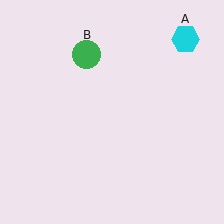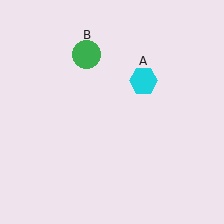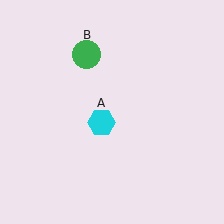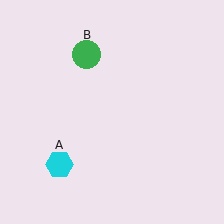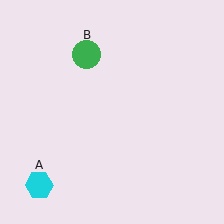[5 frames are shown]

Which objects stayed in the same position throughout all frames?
Green circle (object B) remained stationary.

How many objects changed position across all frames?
1 object changed position: cyan hexagon (object A).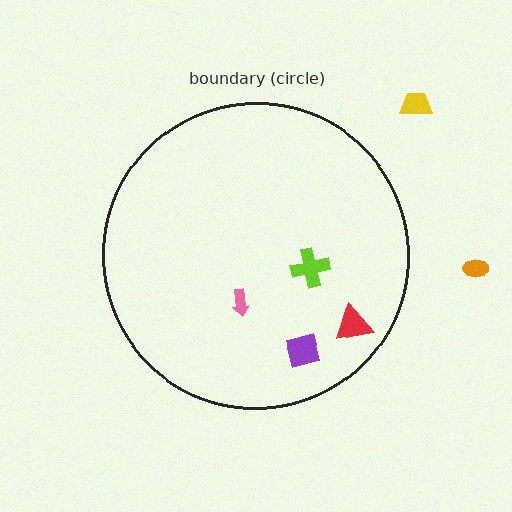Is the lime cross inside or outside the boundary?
Inside.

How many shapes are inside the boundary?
4 inside, 2 outside.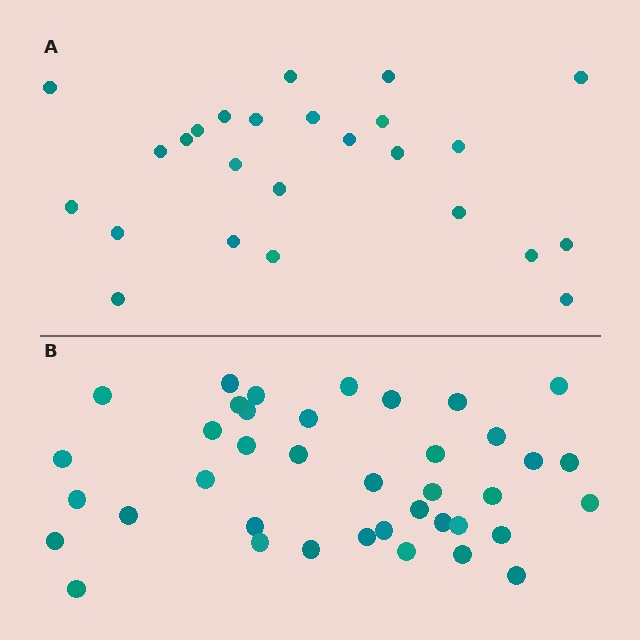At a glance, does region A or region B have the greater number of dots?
Region B (the bottom region) has more dots.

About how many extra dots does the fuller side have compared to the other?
Region B has approximately 15 more dots than region A.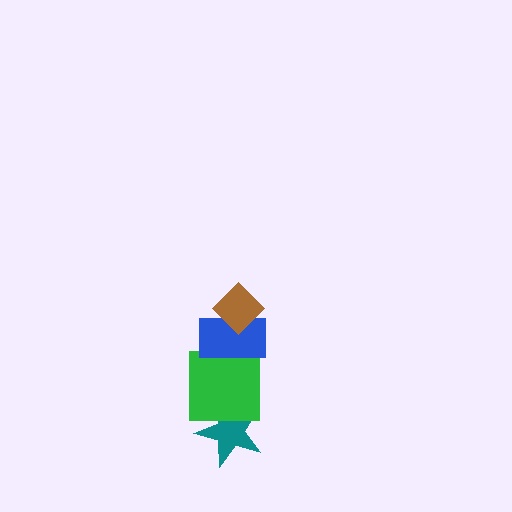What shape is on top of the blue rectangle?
The brown diamond is on top of the blue rectangle.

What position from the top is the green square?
The green square is 3rd from the top.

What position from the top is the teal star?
The teal star is 4th from the top.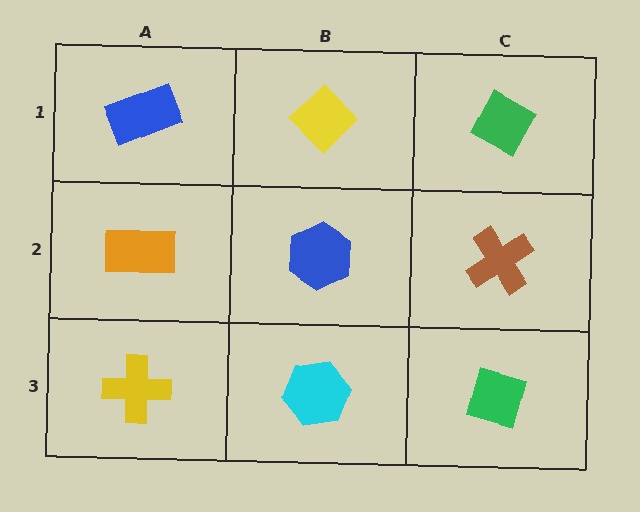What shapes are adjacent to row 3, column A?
An orange rectangle (row 2, column A), a cyan hexagon (row 3, column B).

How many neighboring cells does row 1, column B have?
3.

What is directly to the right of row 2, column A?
A blue hexagon.